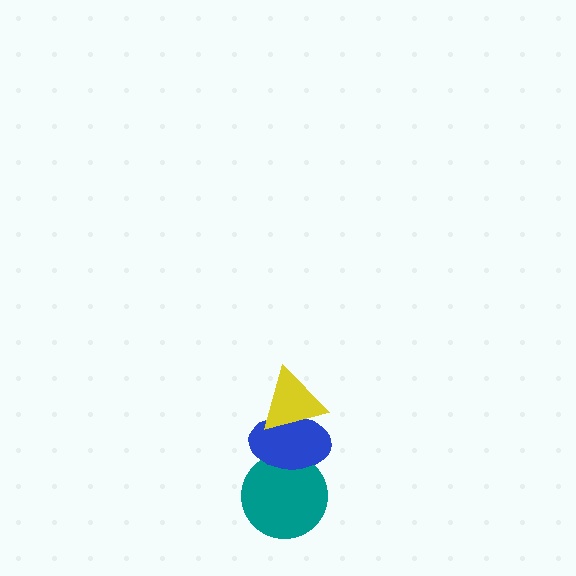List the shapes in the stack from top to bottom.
From top to bottom: the yellow triangle, the blue ellipse, the teal circle.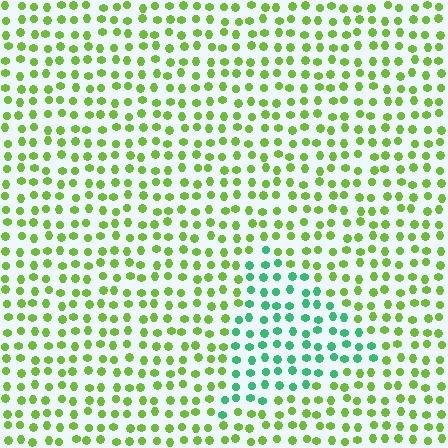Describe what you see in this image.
The image is filled with small lime elements in a uniform arrangement. A triangle-shaped region is visible where the elements are tinted to a slightly different hue, forming a subtle color boundary.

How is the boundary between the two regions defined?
The boundary is defined purely by a slight shift in hue (about 51 degrees). Spacing, size, and orientation are identical on both sides.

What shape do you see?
I see a triangle.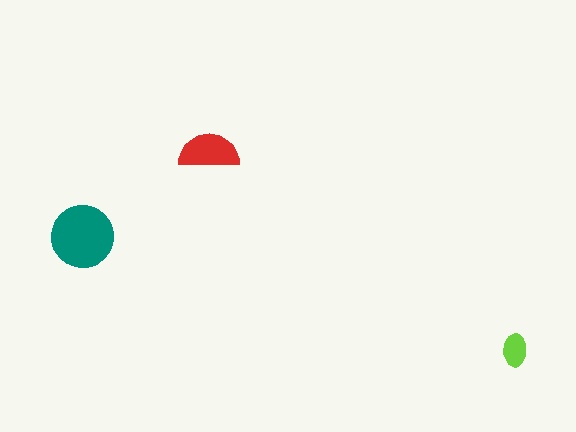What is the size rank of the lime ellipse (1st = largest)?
3rd.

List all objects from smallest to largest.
The lime ellipse, the red semicircle, the teal circle.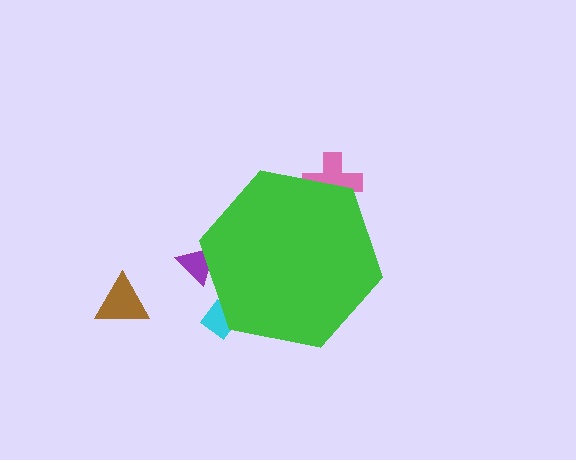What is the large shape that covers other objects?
A green hexagon.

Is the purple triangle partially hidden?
Yes, the purple triangle is partially hidden behind the green hexagon.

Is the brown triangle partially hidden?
No, the brown triangle is fully visible.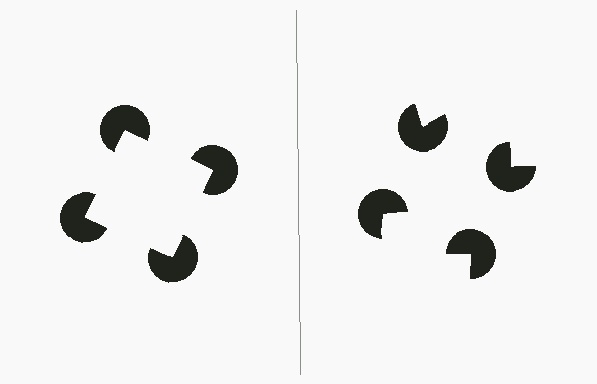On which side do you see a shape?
An illusory square appears on the left side. On the right side the wedge cuts are rotated, so no coherent shape forms.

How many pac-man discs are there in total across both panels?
8 — 4 on each side.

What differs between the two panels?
The pac-man discs are positioned identically on both sides; only the wedge orientations differ. On the left they align to a square; on the right they are misaligned.